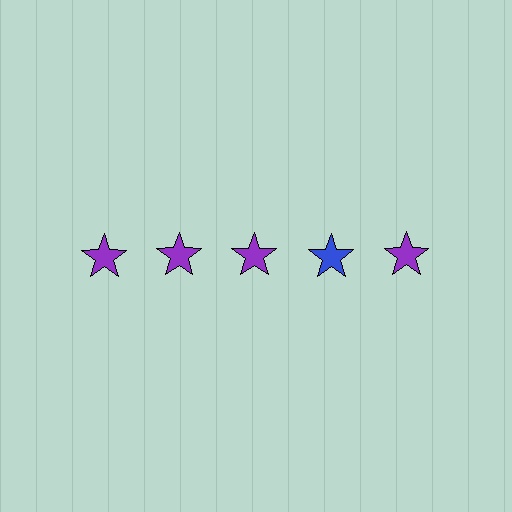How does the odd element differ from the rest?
It has a different color: blue instead of purple.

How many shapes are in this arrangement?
There are 5 shapes arranged in a grid pattern.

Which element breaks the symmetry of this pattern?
The blue star in the top row, second from right column breaks the symmetry. All other shapes are purple stars.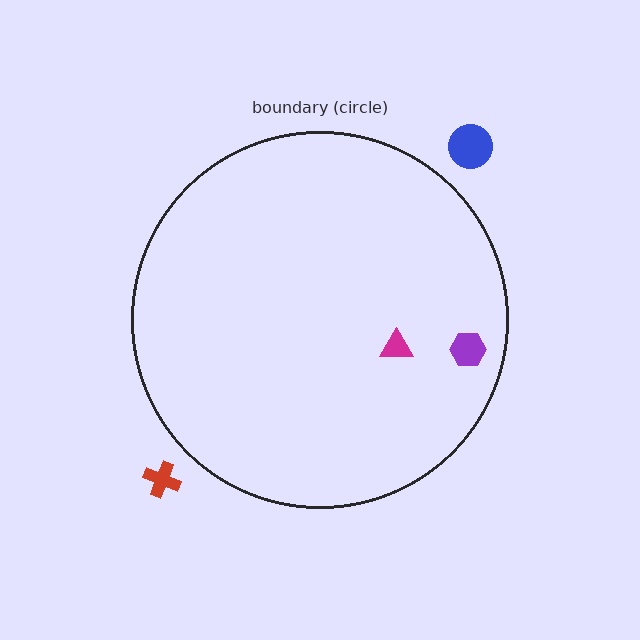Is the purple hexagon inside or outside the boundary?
Inside.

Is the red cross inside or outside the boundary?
Outside.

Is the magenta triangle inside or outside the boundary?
Inside.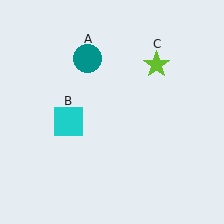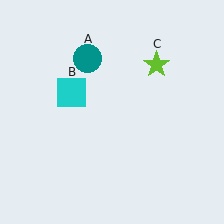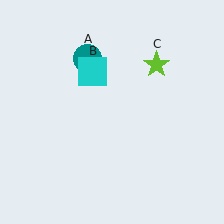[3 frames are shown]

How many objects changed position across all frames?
1 object changed position: cyan square (object B).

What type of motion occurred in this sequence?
The cyan square (object B) rotated clockwise around the center of the scene.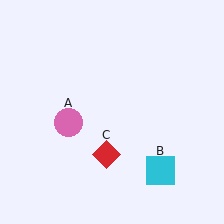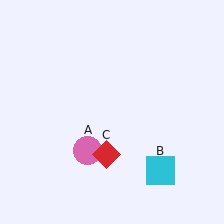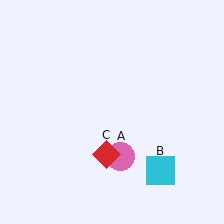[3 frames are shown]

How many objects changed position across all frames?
1 object changed position: pink circle (object A).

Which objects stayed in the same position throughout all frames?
Cyan square (object B) and red diamond (object C) remained stationary.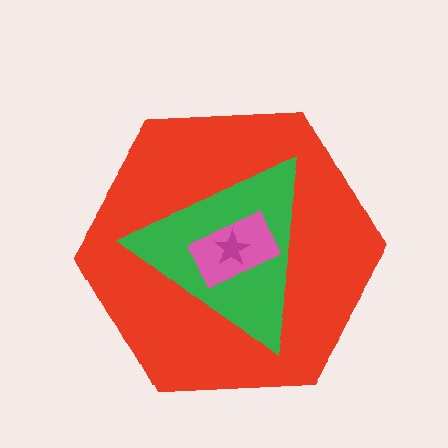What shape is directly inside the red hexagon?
The green triangle.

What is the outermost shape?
The red hexagon.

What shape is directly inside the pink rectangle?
The magenta star.